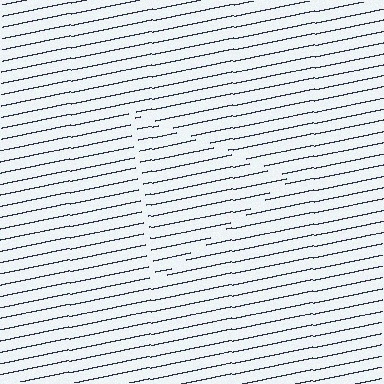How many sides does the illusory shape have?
3 sides — the line-ends trace a triangle.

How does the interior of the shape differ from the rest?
The interior of the shape contains the same grating, shifted by half a period — the contour is defined by the phase discontinuity where line-ends from the inner and outer gratings abut.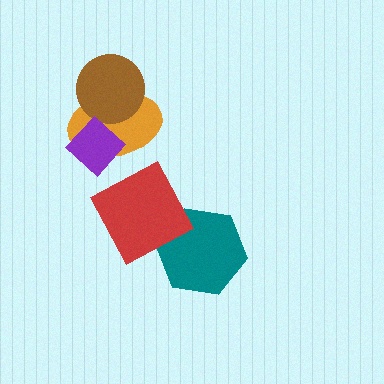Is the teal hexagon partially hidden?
Yes, it is partially covered by another shape.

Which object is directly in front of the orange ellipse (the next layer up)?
The brown circle is directly in front of the orange ellipse.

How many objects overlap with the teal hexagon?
1 object overlaps with the teal hexagon.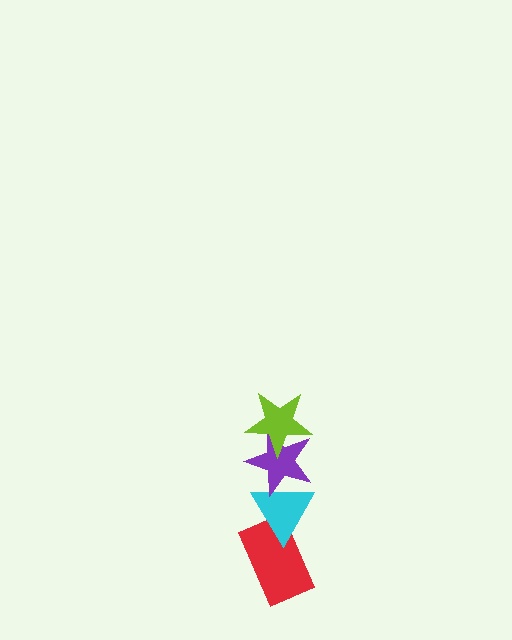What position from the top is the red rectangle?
The red rectangle is 4th from the top.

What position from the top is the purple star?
The purple star is 2nd from the top.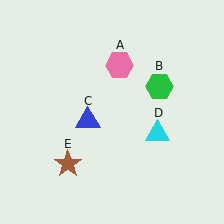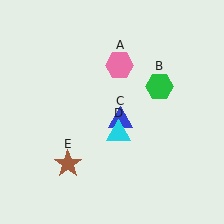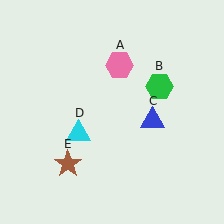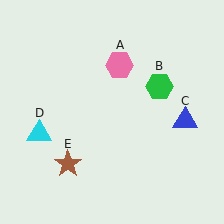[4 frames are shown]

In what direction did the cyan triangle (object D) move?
The cyan triangle (object D) moved left.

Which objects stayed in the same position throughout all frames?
Pink hexagon (object A) and green hexagon (object B) and brown star (object E) remained stationary.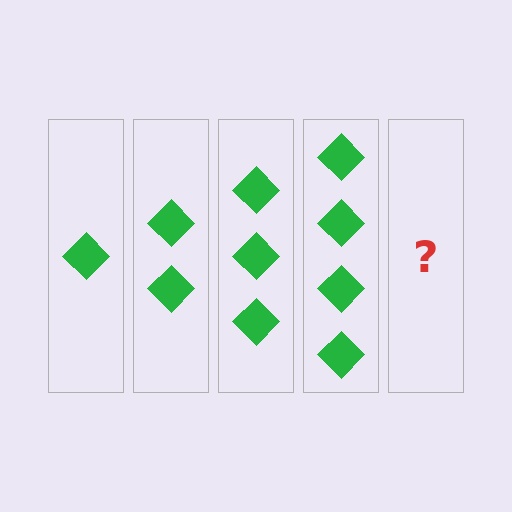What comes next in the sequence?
The next element should be 5 diamonds.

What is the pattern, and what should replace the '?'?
The pattern is that each step adds one more diamond. The '?' should be 5 diamonds.